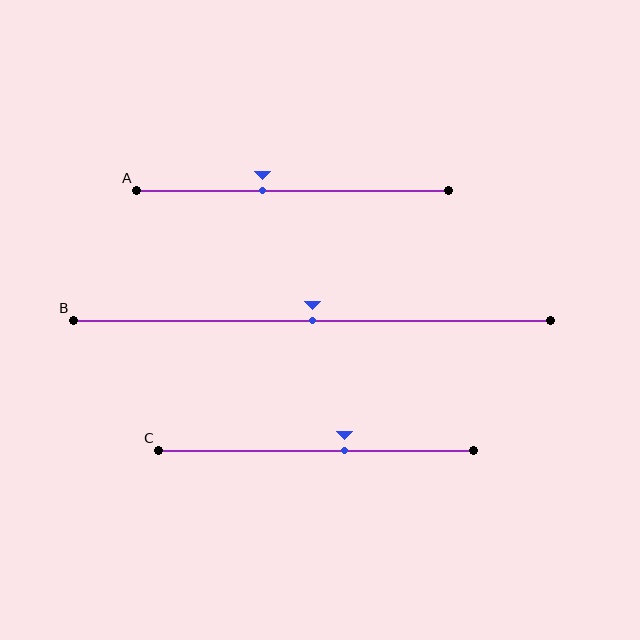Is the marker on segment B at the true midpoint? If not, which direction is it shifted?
Yes, the marker on segment B is at the true midpoint.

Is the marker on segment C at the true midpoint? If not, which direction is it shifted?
No, the marker on segment C is shifted to the right by about 9% of the segment length.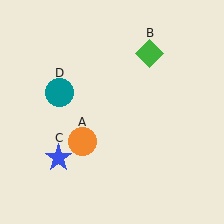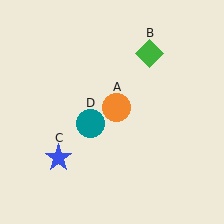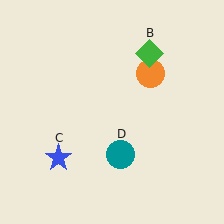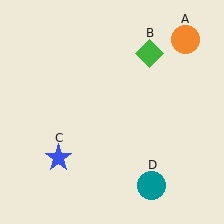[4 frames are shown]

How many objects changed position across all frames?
2 objects changed position: orange circle (object A), teal circle (object D).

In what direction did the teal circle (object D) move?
The teal circle (object D) moved down and to the right.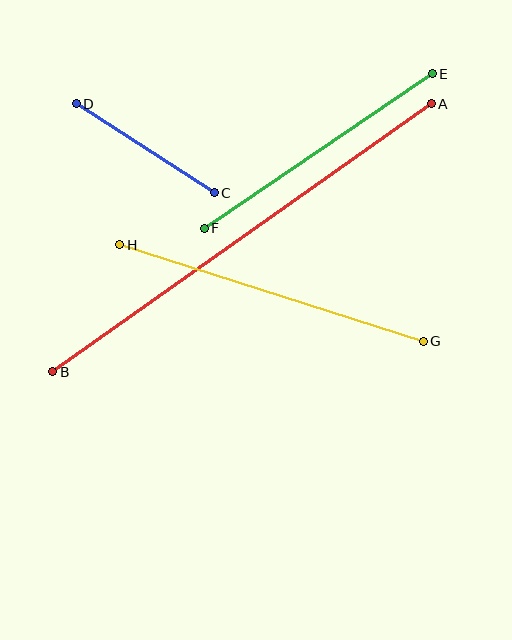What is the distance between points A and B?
The distance is approximately 464 pixels.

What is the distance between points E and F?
The distance is approximately 275 pixels.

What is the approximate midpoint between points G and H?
The midpoint is at approximately (271, 293) pixels.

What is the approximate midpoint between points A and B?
The midpoint is at approximately (242, 238) pixels.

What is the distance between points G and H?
The distance is approximately 318 pixels.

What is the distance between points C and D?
The distance is approximately 164 pixels.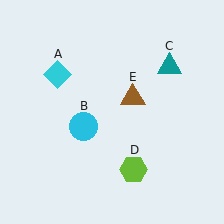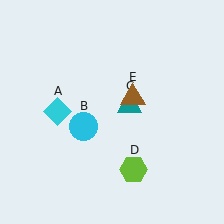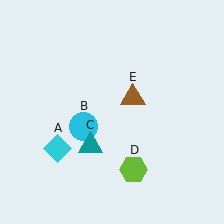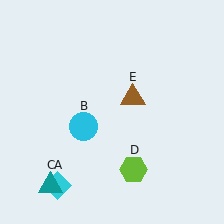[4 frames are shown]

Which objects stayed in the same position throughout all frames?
Cyan circle (object B) and lime hexagon (object D) and brown triangle (object E) remained stationary.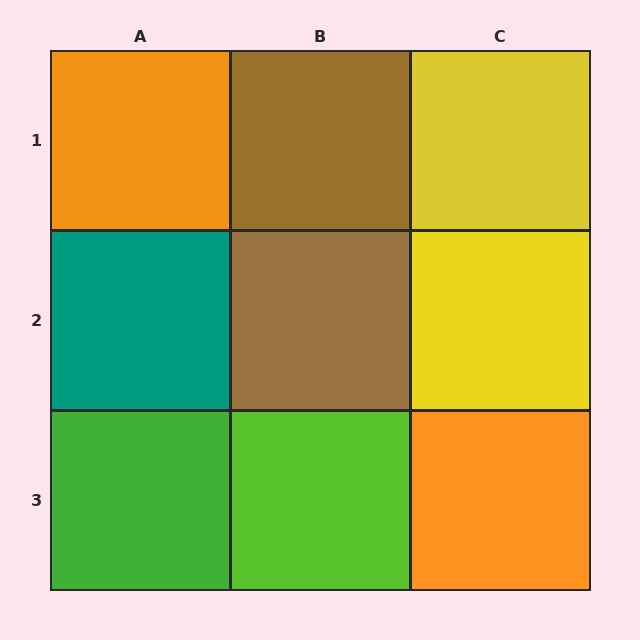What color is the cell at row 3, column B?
Lime.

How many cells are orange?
2 cells are orange.